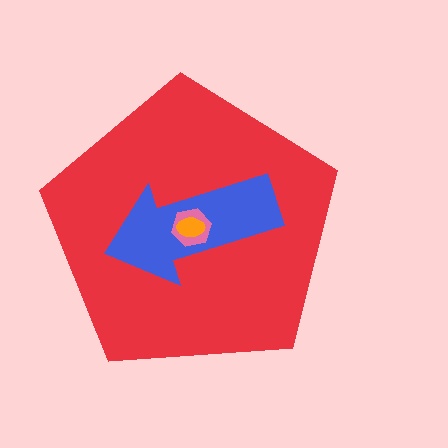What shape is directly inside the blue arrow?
The pink hexagon.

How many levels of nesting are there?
4.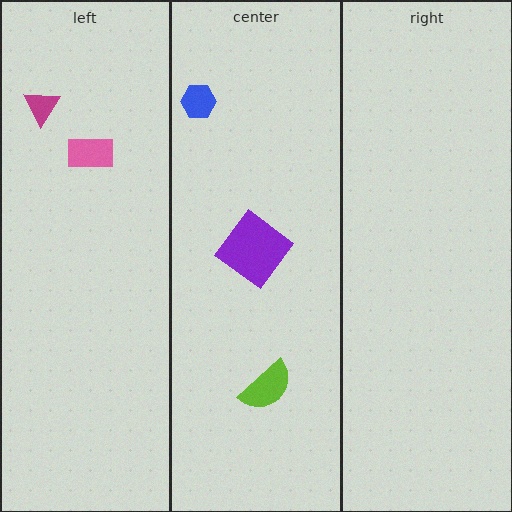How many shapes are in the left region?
2.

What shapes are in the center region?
The lime semicircle, the purple diamond, the blue hexagon.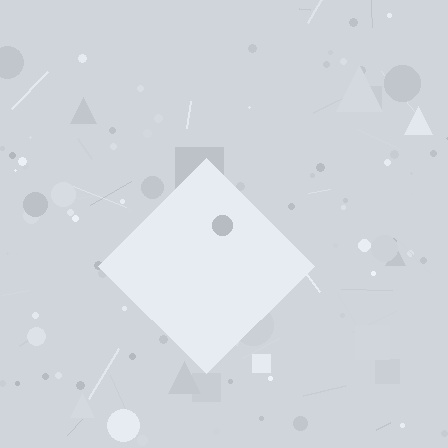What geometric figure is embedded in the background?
A diamond is embedded in the background.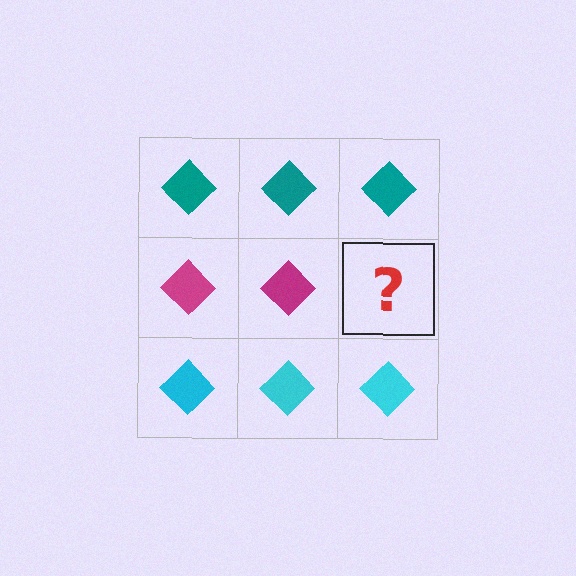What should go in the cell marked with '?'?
The missing cell should contain a magenta diamond.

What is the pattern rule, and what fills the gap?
The rule is that each row has a consistent color. The gap should be filled with a magenta diamond.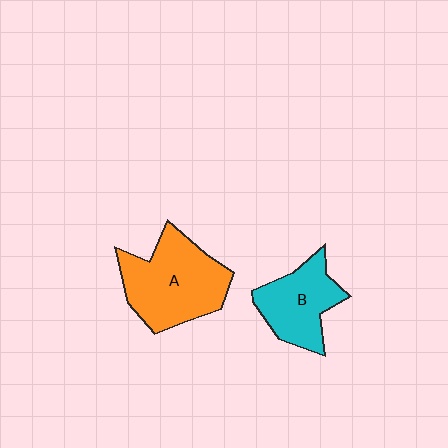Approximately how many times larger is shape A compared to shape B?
Approximately 1.4 times.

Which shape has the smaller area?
Shape B (cyan).